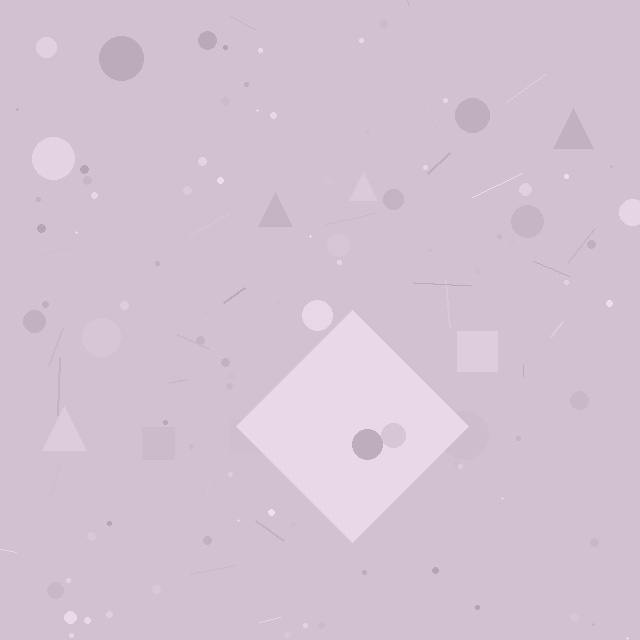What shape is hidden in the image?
A diamond is hidden in the image.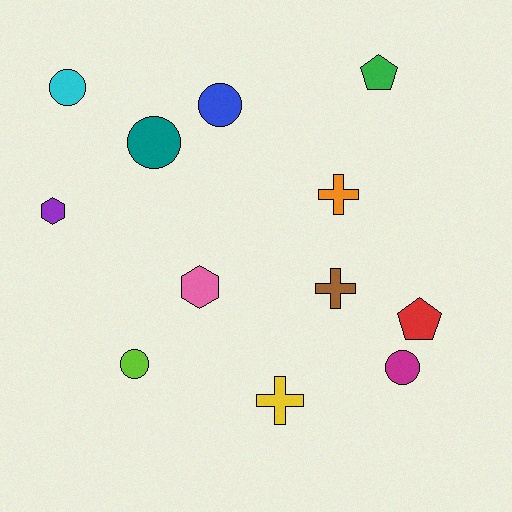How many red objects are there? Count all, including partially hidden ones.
There is 1 red object.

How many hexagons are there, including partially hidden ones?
There are 2 hexagons.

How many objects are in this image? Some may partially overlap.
There are 12 objects.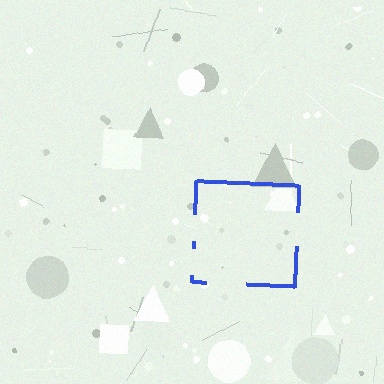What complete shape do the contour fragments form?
The contour fragments form a square.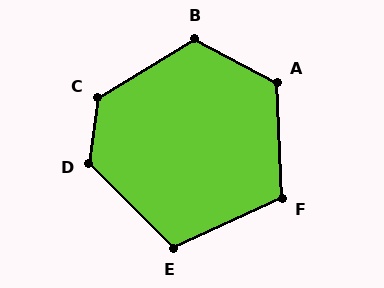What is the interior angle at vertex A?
Approximately 120 degrees (obtuse).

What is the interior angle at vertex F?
Approximately 112 degrees (obtuse).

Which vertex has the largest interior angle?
C, at approximately 129 degrees.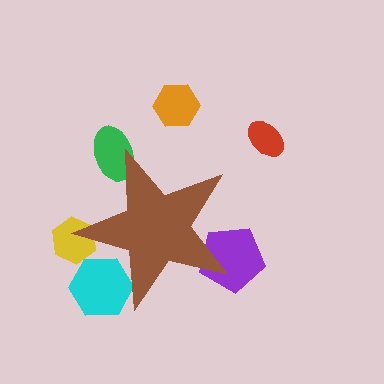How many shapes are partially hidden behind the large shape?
4 shapes are partially hidden.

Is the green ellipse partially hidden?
Yes, the green ellipse is partially hidden behind the brown star.